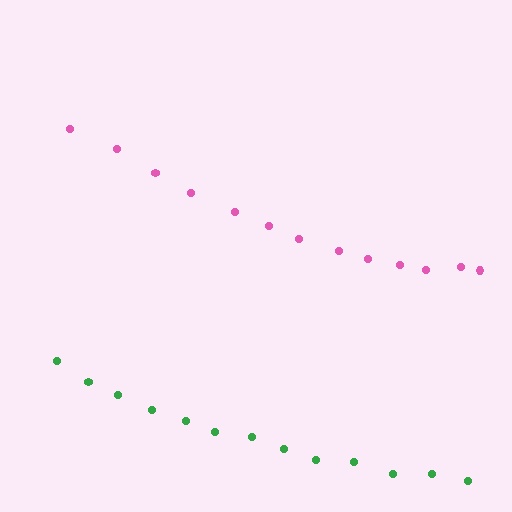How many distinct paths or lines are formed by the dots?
There are 2 distinct paths.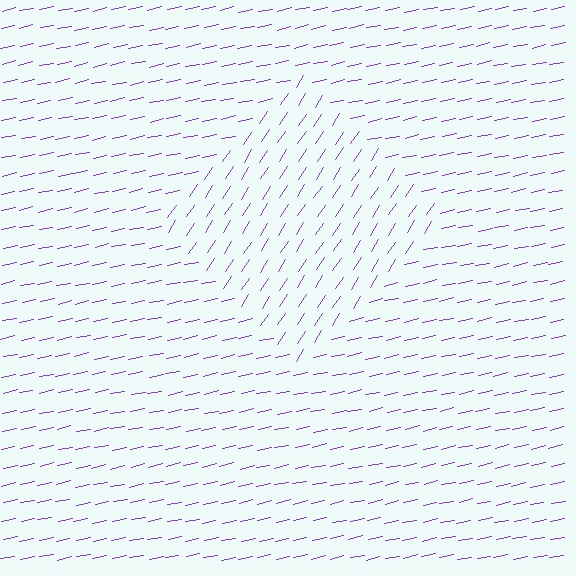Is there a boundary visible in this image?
Yes, there is a texture boundary formed by a change in line orientation.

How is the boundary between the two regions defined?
The boundary is defined purely by a change in line orientation (approximately 45 degrees difference). All lines are the same color and thickness.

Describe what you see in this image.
The image is filled with small purple line segments. A diamond region in the image has lines oriented differently from the surrounding lines, creating a visible texture boundary.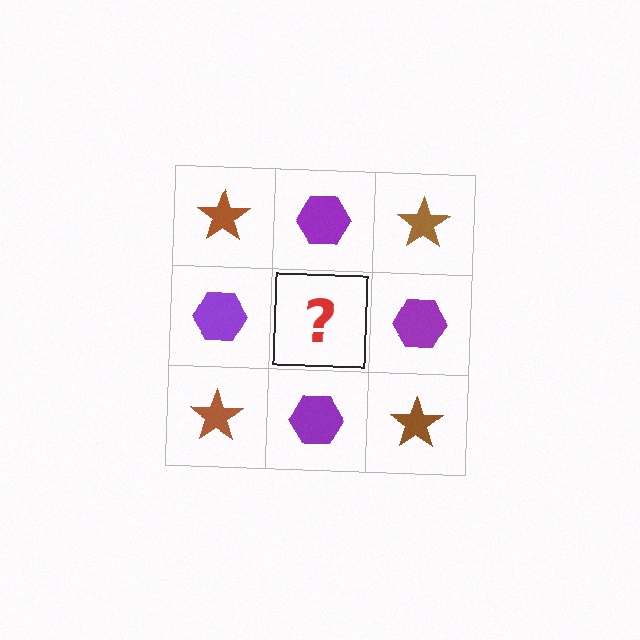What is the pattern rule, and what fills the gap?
The rule is that it alternates brown star and purple hexagon in a checkerboard pattern. The gap should be filled with a brown star.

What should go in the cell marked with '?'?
The missing cell should contain a brown star.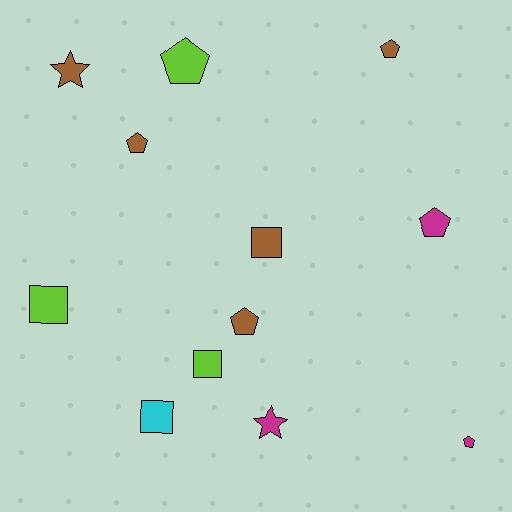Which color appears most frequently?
Brown, with 5 objects.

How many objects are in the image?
There are 12 objects.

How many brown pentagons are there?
There are 3 brown pentagons.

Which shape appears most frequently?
Pentagon, with 6 objects.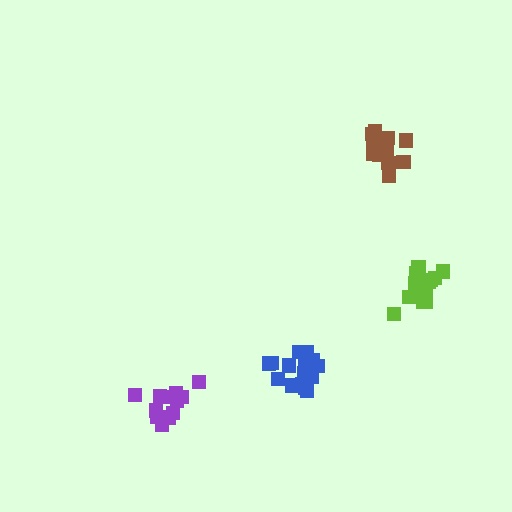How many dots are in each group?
Group 1: 17 dots, Group 2: 15 dots, Group 3: 13 dots, Group 4: 13 dots (58 total).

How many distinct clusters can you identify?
There are 4 distinct clusters.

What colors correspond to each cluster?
The clusters are colored: lime, blue, purple, brown.